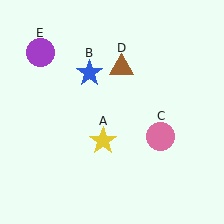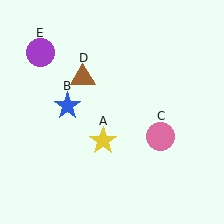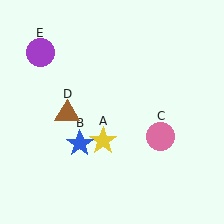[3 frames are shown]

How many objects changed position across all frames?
2 objects changed position: blue star (object B), brown triangle (object D).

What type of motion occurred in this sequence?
The blue star (object B), brown triangle (object D) rotated counterclockwise around the center of the scene.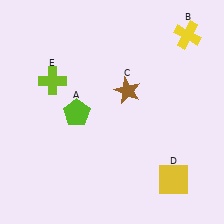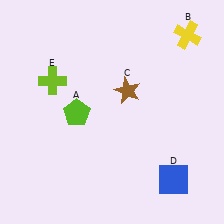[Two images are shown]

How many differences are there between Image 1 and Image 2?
There is 1 difference between the two images.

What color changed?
The square (D) changed from yellow in Image 1 to blue in Image 2.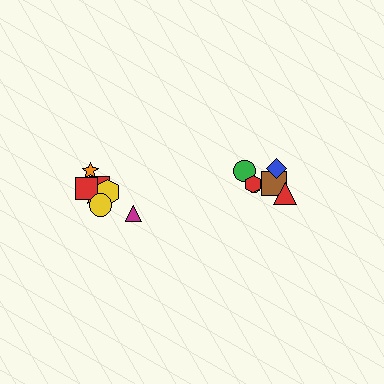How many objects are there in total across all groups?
There are 14 objects.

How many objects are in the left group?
There are 8 objects.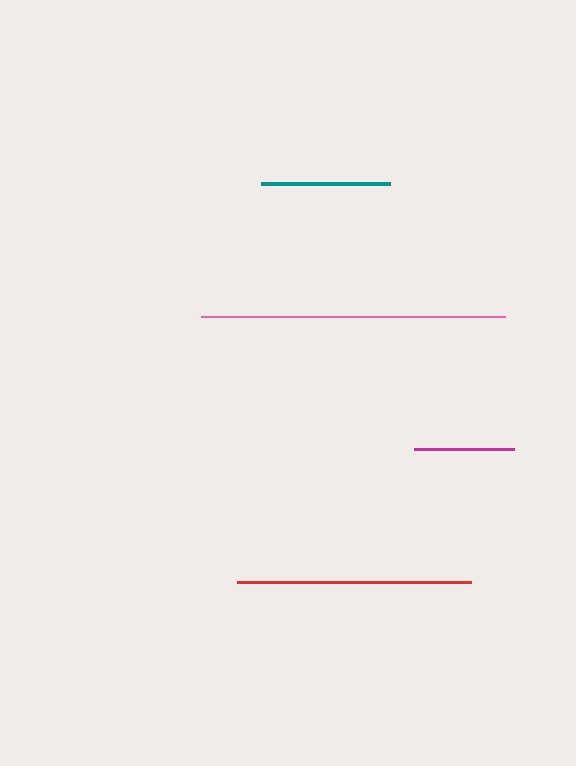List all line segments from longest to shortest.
From longest to shortest: pink, red, teal, magenta.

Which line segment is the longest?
The pink line is the longest at approximately 304 pixels.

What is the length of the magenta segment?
The magenta segment is approximately 100 pixels long.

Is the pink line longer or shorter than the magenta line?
The pink line is longer than the magenta line.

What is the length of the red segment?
The red segment is approximately 234 pixels long.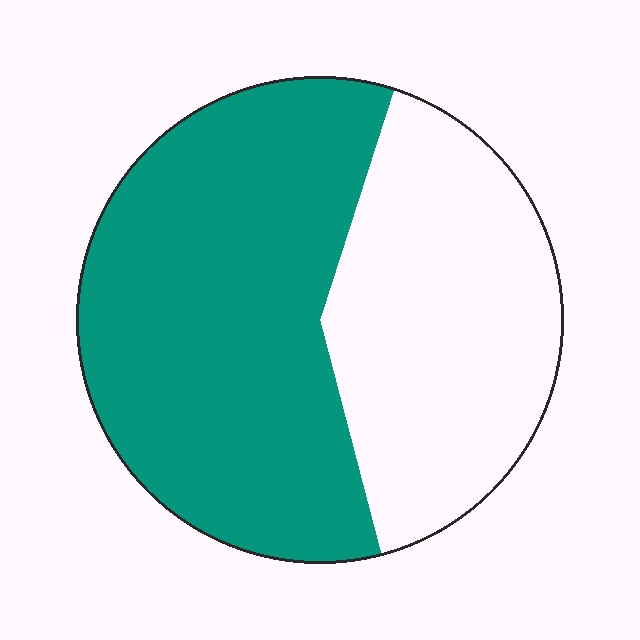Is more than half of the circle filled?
Yes.